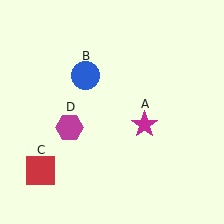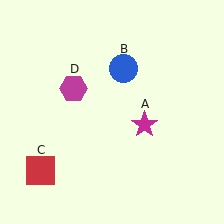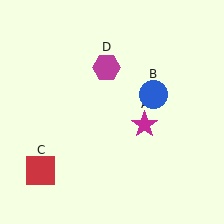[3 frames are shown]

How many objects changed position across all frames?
2 objects changed position: blue circle (object B), magenta hexagon (object D).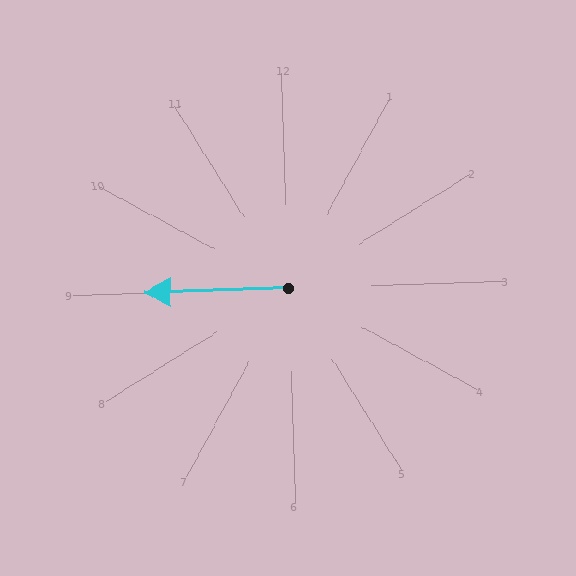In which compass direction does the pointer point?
West.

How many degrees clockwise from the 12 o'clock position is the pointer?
Approximately 270 degrees.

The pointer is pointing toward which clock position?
Roughly 9 o'clock.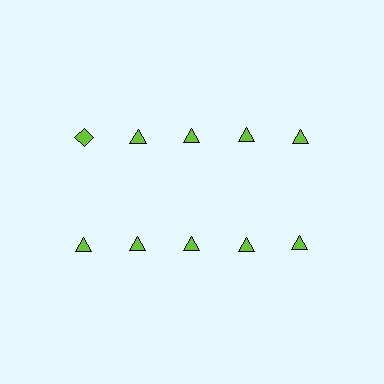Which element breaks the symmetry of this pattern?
The lime diamond in the top row, leftmost column breaks the symmetry. All other shapes are lime triangles.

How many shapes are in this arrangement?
There are 10 shapes arranged in a grid pattern.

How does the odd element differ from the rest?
It has a different shape: diamond instead of triangle.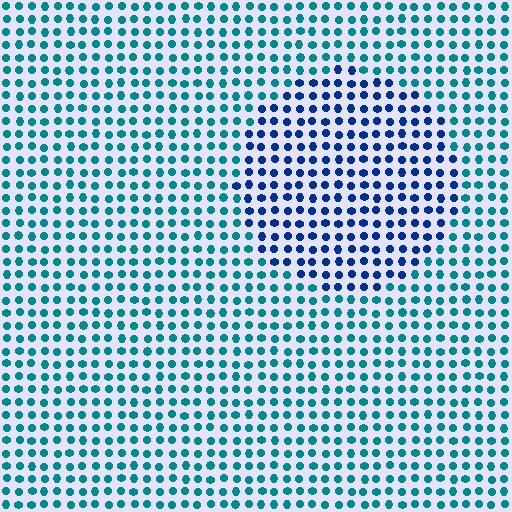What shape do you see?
I see a circle.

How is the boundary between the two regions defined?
The boundary is defined purely by a slight shift in hue (about 38 degrees). Spacing, size, and orientation are identical on both sides.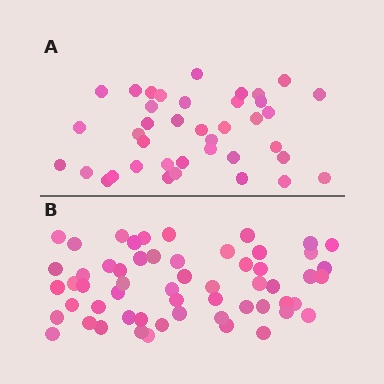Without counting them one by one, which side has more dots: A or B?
Region B (the bottom region) has more dots.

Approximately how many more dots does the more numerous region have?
Region B has approximately 20 more dots than region A.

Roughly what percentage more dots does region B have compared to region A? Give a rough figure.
About 45% more.